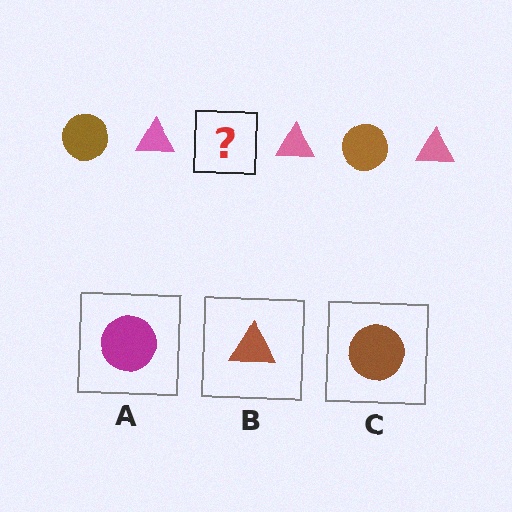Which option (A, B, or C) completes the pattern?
C.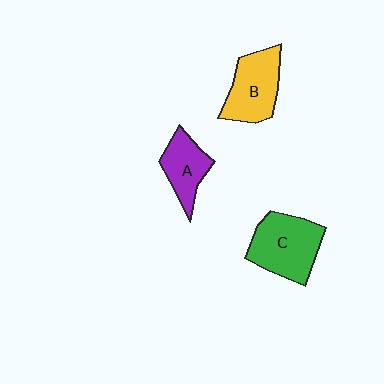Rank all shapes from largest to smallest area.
From largest to smallest: C (green), B (yellow), A (purple).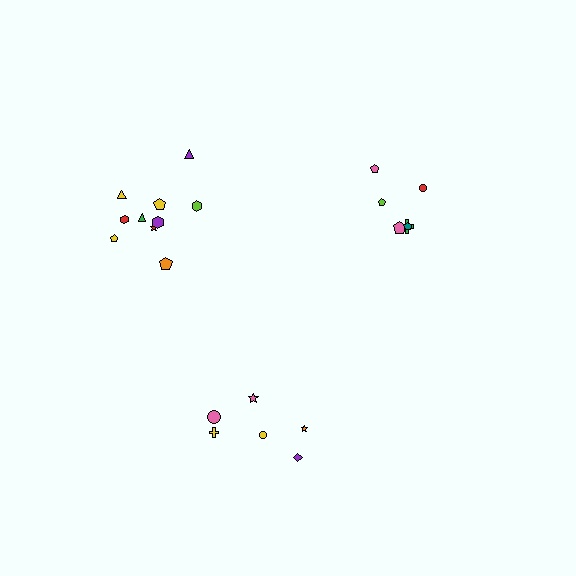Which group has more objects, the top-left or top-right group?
The top-left group.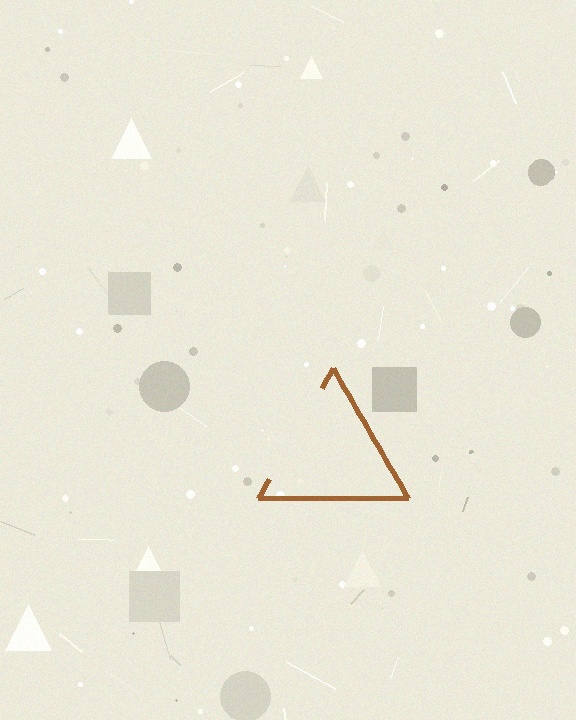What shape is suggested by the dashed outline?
The dashed outline suggests a triangle.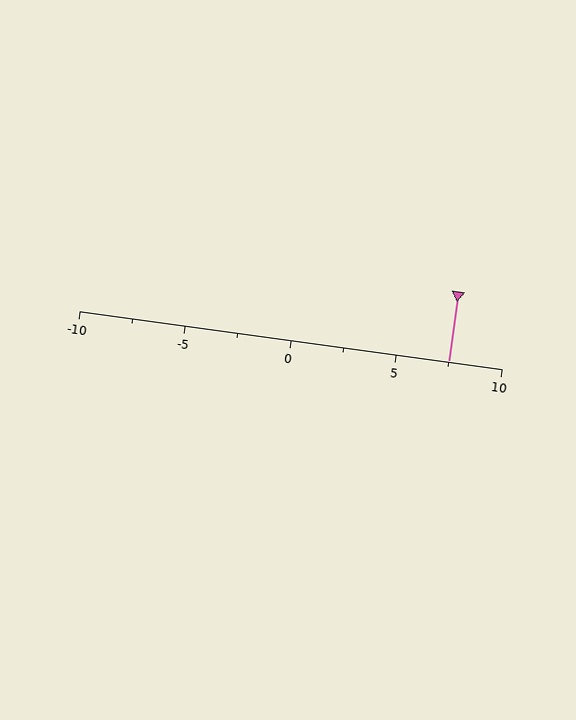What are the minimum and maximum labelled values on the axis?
The axis runs from -10 to 10.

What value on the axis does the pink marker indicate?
The marker indicates approximately 7.5.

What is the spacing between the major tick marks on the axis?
The major ticks are spaced 5 apart.